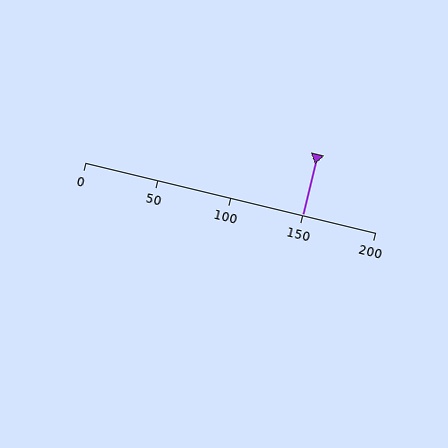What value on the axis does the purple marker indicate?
The marker indicates approximately 150.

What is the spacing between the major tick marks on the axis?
The major ticks are spaced 50 apart.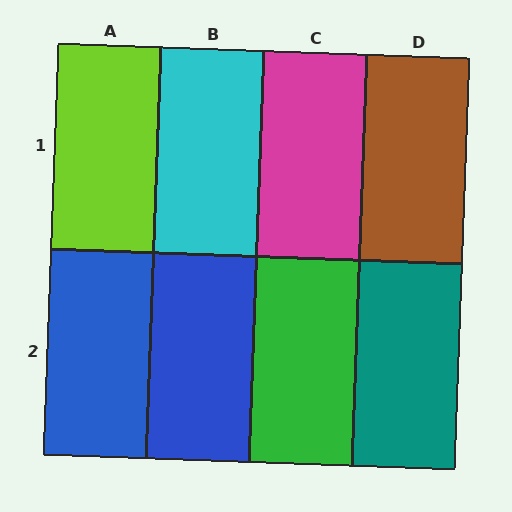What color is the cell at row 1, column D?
Brown.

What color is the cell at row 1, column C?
Magenta.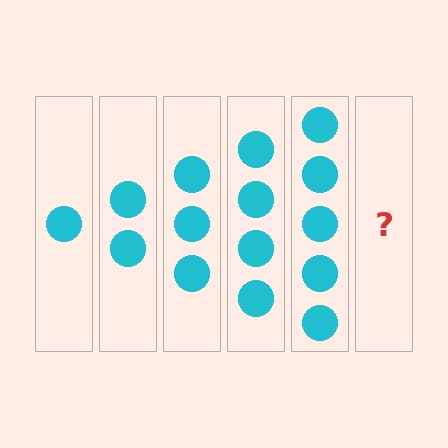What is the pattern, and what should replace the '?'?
The pattern is that each step adds one more circle. The '?' should be 6 circles.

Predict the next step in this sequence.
The next step is 6 circles.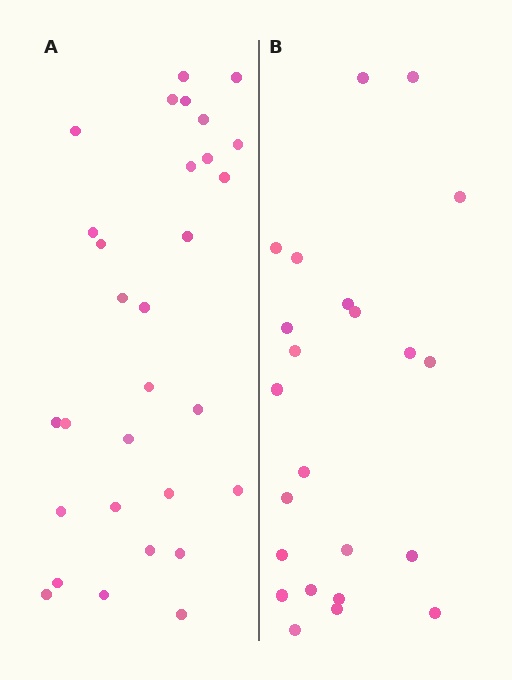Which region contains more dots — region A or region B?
Region A (the left region) has more dots.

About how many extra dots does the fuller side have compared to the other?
Region A has roughly 8 or so more dots than region B.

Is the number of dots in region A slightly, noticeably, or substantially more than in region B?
Region A has noticeably more, but not dramatically so. The ratio is roughly 1.3 to 1.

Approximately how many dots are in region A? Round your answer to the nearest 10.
About 30 dots.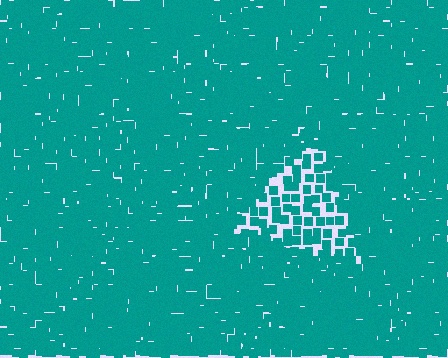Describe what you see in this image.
The image contains small teal elements arranged at two different densities. A triangle-shaped region is visible where the elements are less densely packed than the surrounding area.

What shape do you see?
I see a triangle.